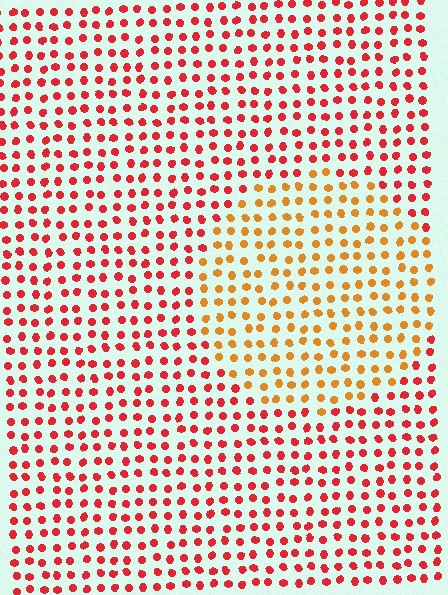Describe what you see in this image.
The image is filled with small red elements in a uniform arrangement. A circle-shaped region is visible where the elements are tinted to a slightly different hue, forming a subtle color boundary.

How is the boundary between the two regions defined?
The boundary is defined purely by a slight shift in hue (about 38 degrees). Spacing, size, and orientation are identical on both sides.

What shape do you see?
I see a circle.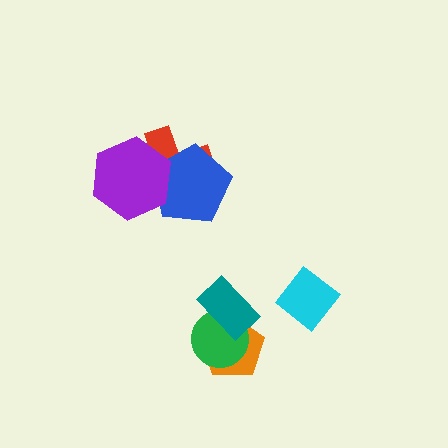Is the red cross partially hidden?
Yes, it is partially covered by another shape.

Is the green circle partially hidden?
Yes, it is partially covered by another shape.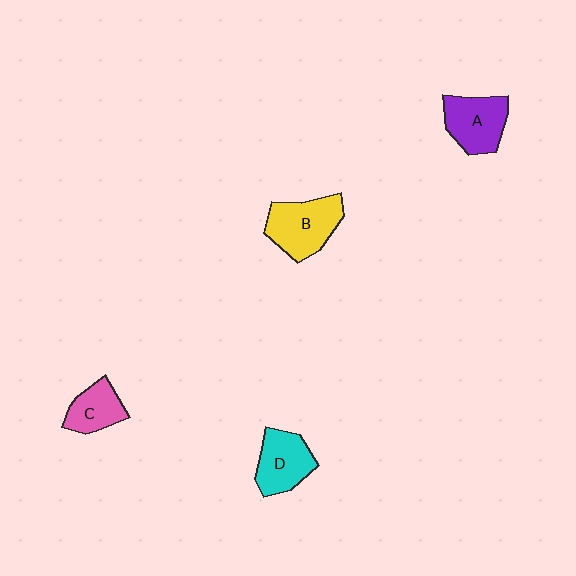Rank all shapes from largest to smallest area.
From largest to smallest: B (yellow), A (purple), D (cyan), C (pink).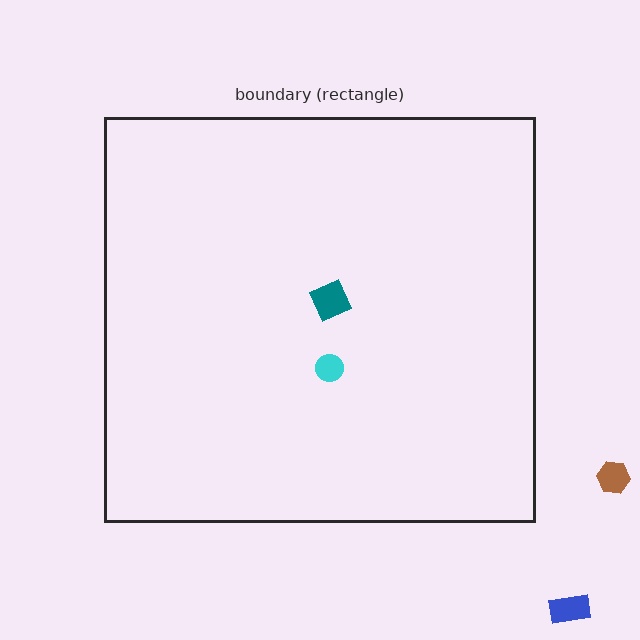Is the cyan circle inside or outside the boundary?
Inside.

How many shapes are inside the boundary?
2 inside, 2 outside.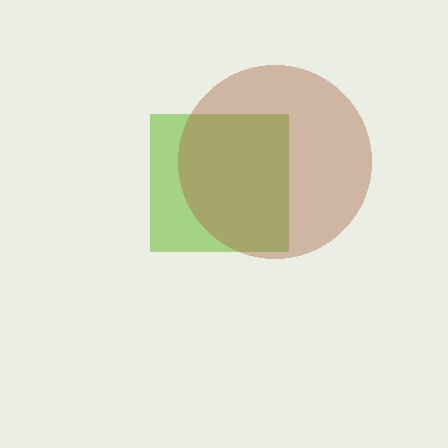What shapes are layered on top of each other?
The layered shapes are: a lime square, a brown circle.